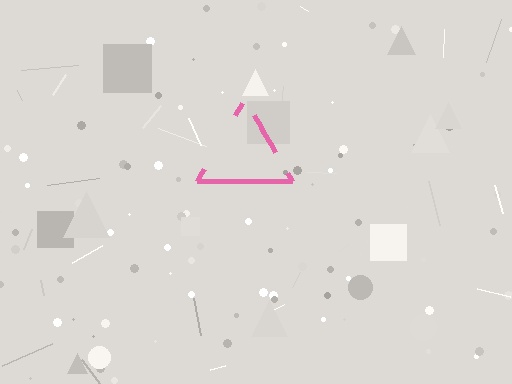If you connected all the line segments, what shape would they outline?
They would outline a triangle.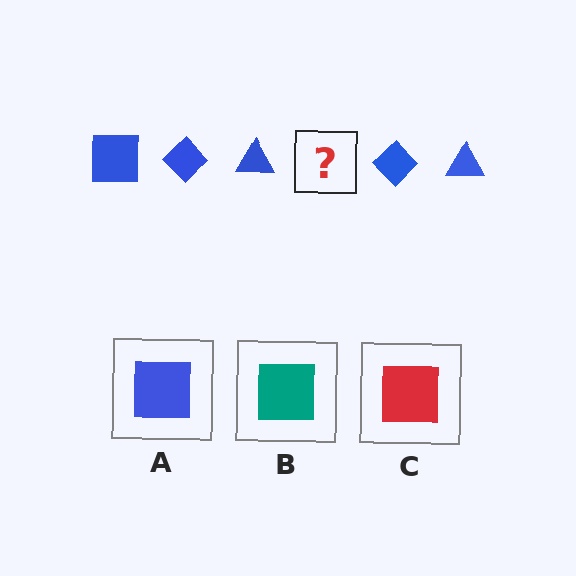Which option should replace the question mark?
Option A.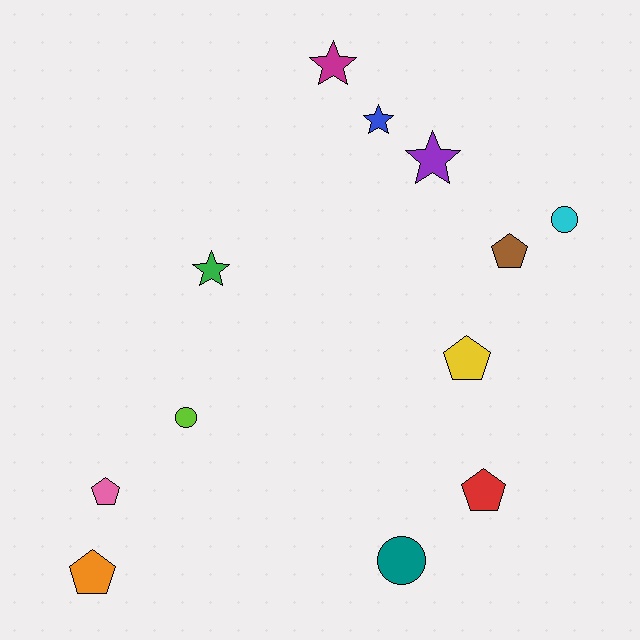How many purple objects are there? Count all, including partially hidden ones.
There is 1 purple object.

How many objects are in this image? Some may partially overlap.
There are 12 objects.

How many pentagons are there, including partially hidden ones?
There are 5 pentagons.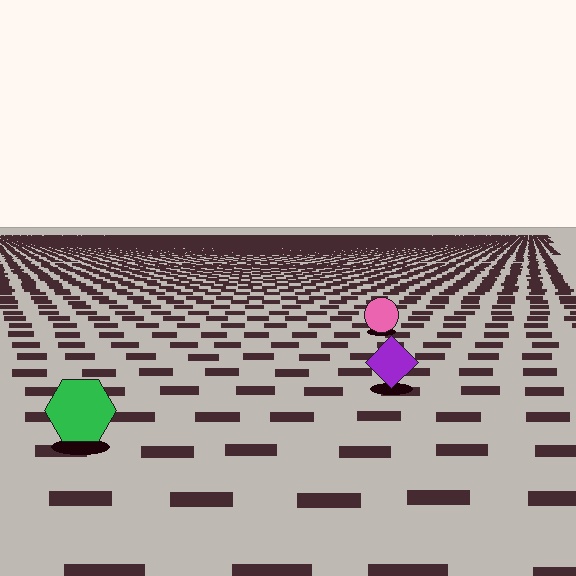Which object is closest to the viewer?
The green hexagon is closest. The texture marks near it are larger and more spread out.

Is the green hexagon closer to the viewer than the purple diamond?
Yes. The green hexagon is closer — you can tell from the texture gradient: the ground texture is coarser near it.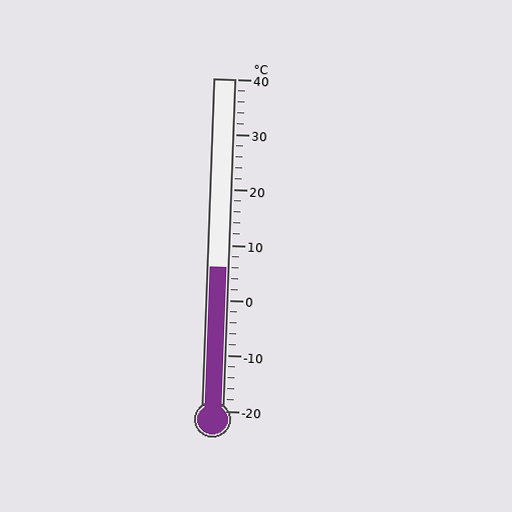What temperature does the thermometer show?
The thermometer shows approximately 6°C.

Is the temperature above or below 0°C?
The temperature is above 0°C.